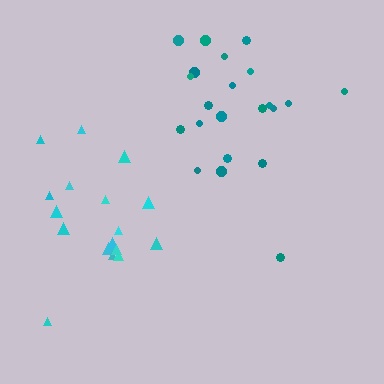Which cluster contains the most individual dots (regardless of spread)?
Teal (22).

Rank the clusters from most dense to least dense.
teal, cyan.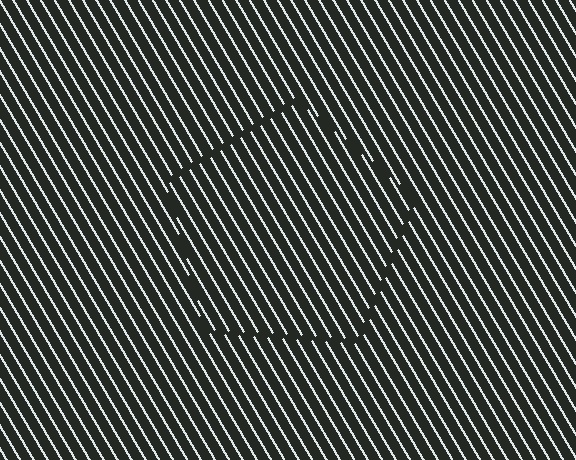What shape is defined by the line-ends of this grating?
An illusory pentagon. The interior of the shape contains the same grating, shifted by half a period — the contour is defined by the phase discontinuity where line-ends from the inner and outer gratings abut.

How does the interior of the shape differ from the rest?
The interior of the shape contains the same grating, shifted by half a period — the contour is defined by the phase discontinuity where line-ends from the inner and outer gratings abut.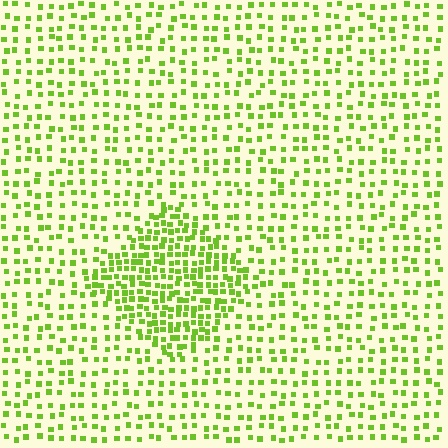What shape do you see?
I see a diamond.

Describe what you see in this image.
The image contains small lime elements arranged at two different densities. A diamond-shaped region is visible where the elements are more densely packed than the surrounding area.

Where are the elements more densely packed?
The elements are more densely packed inside the diamond boundary.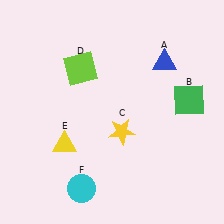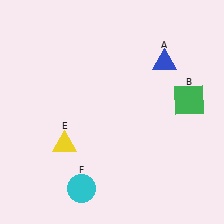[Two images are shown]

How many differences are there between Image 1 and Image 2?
There are 2 differences between the two images.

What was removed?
The lime square (D), the yellow star (C) were removed in Image 2.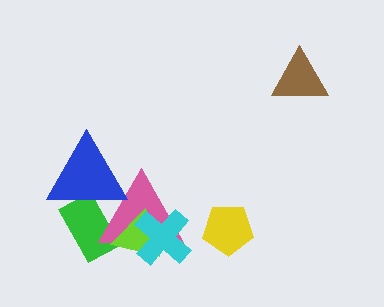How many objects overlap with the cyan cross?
2 objects overlap with the cyan cross.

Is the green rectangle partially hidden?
Yes, it is partially covered by another shape.